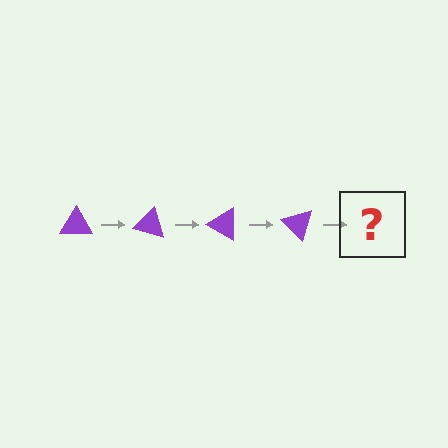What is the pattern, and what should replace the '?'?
The pattern is that the triangle rotates 15 degrees each step. The '?' should be a purple triangle rotated 60 degrees.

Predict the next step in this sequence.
The next step is a purple triangle rotated 60 degrees.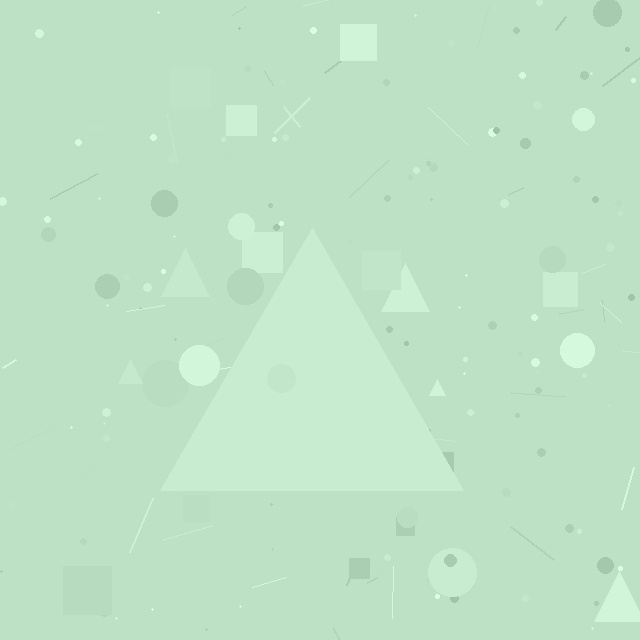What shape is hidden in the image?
A triangle is hidden in the image.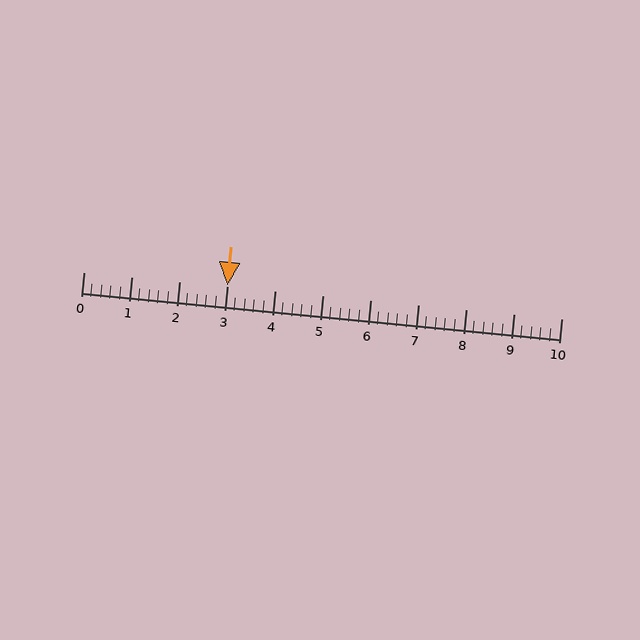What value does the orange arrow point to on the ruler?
The orange arrow points to approximately 3.0.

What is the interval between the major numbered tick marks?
The major tick marks are spaced 1 units apart.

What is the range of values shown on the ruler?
The ruler shows values from 0 to 10.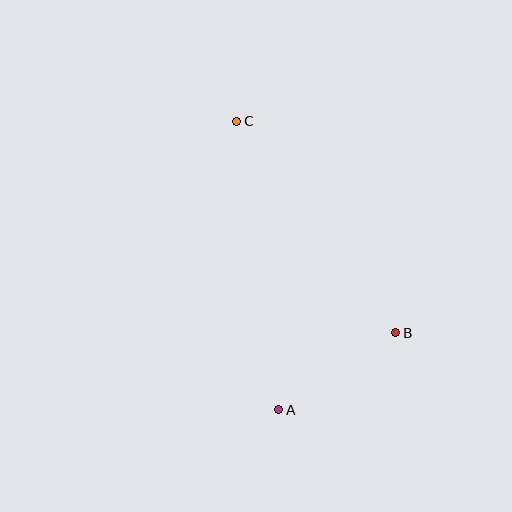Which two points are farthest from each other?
Points A and C are farthest from each other.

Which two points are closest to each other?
Points A and B are closest to each other.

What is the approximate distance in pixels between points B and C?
The distance between B and C is approximately 265 pixels.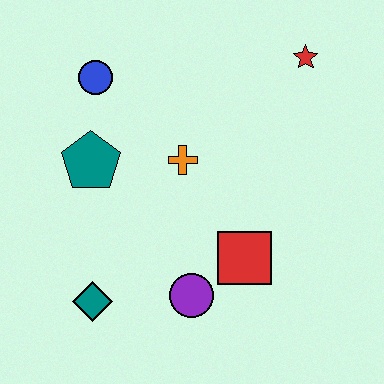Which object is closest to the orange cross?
The teal pentagon is closest to the orange cross.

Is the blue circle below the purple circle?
No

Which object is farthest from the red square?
The blue circle is farthest from the red square.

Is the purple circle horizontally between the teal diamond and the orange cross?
No